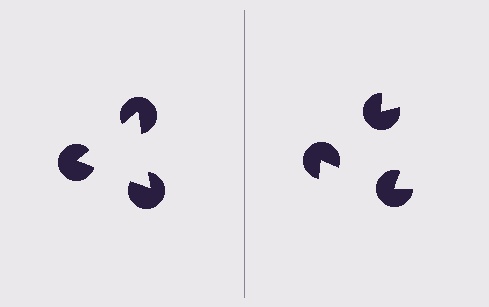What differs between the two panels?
The pac-man discs are positioned identically on both sides; only the wedge orientations differ. On the left they align to a triangle; on the right they are misaligned.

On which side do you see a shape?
An illusory triangle appears on the left side. On the right side the wedge cuts are rotated, so no coherent shape forms.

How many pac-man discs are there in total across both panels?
6 — 3 on each side.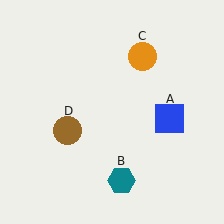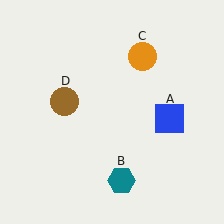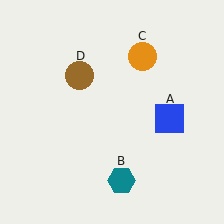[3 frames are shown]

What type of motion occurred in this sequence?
The brown circle (object D) rotated clockwise around the center of the scene.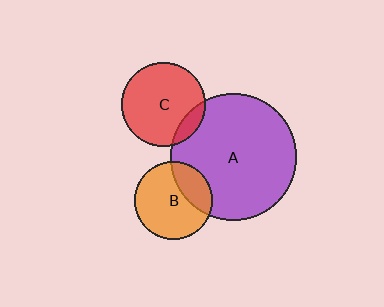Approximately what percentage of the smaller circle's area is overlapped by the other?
Approximately 15%.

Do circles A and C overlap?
Yes.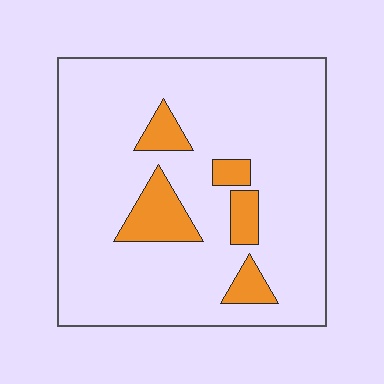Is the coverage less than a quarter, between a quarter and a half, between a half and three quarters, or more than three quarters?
Less than a quarter.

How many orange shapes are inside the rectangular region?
5.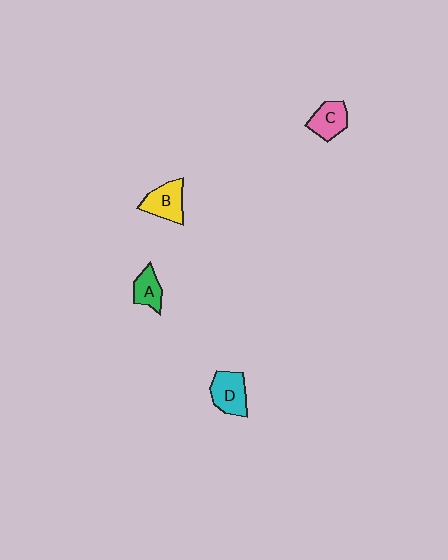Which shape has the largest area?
Shape D (cyan).